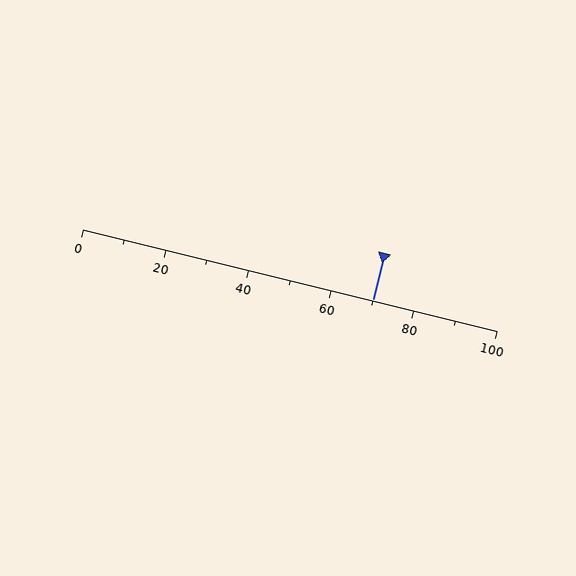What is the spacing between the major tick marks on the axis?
The major ticks are spaced 20 apart.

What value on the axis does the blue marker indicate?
The marker indicates approximately 70.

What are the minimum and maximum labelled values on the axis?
The axis runs from 0 to 100.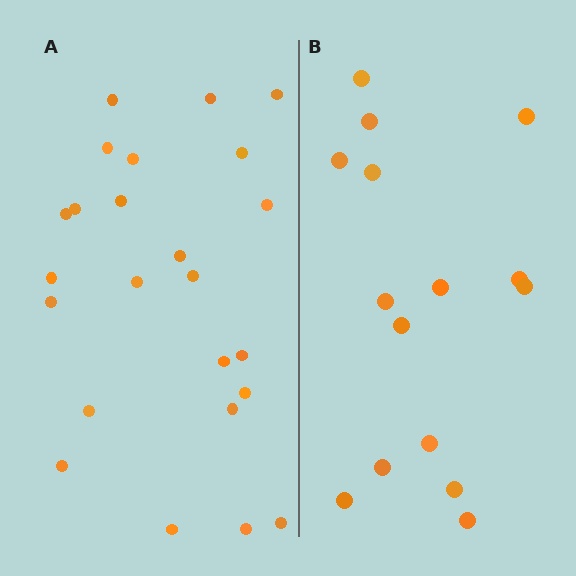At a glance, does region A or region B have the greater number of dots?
Region A (the left region) has more dots.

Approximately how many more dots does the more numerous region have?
Region A has roughly 8 or so more dots than region B.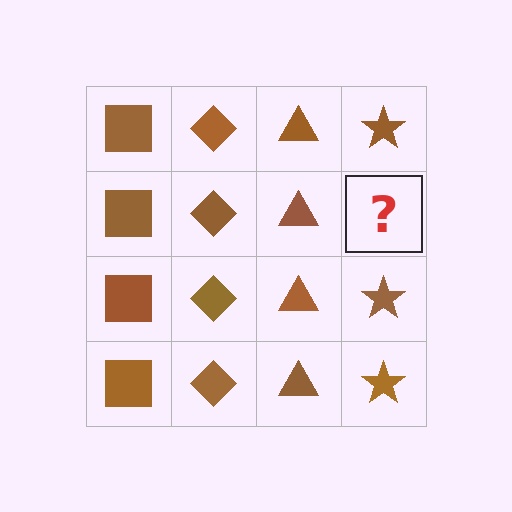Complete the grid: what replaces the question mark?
The question mark should be replaced with a brown star.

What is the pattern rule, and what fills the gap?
The rule is that each column has a consistent shape. The gap should be filled with a brown star.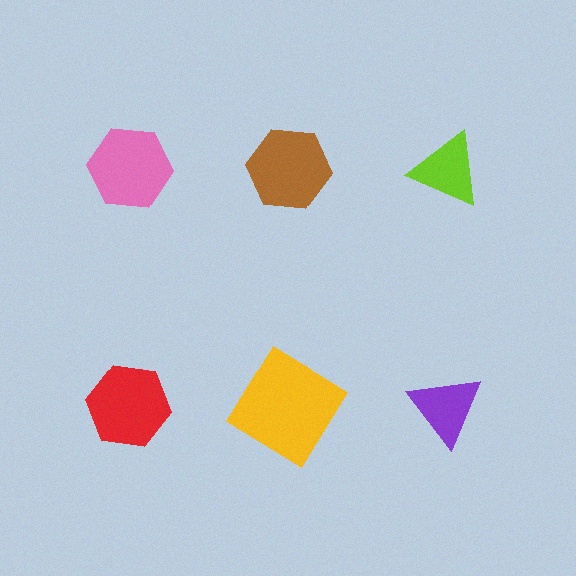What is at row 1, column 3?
A lime triangle.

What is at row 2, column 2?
A yellow diamond.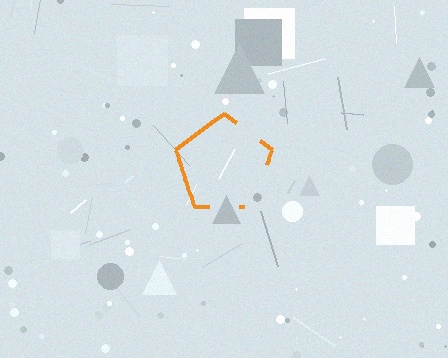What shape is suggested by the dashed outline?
The dashed outline suggests a pentagon.